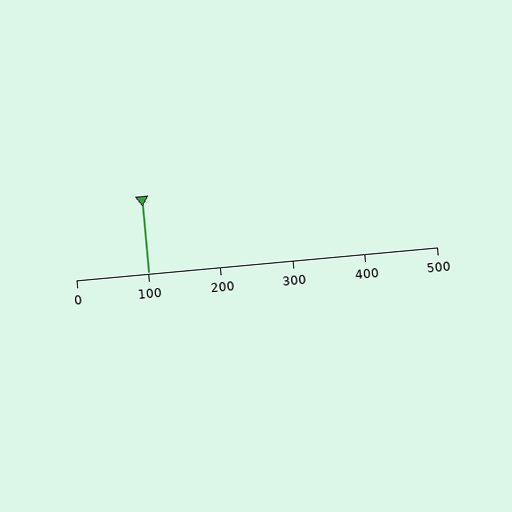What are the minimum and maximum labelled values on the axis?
The axis runs from 0 to 500.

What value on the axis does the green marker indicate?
The marker indicates approximately 100.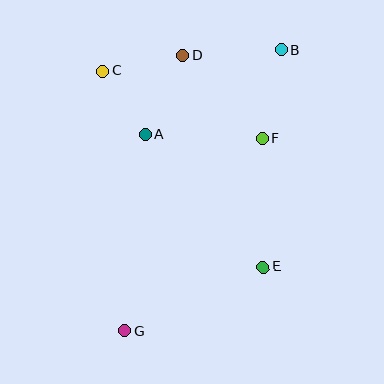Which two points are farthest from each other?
Points B and G are farthest from each other.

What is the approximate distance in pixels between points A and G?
The distance between A and G is approximately 198 pixels.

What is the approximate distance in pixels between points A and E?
The distance between A and E is approximately 178 pixels.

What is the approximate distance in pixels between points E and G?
The distance between E and G is approximately 153 pixels.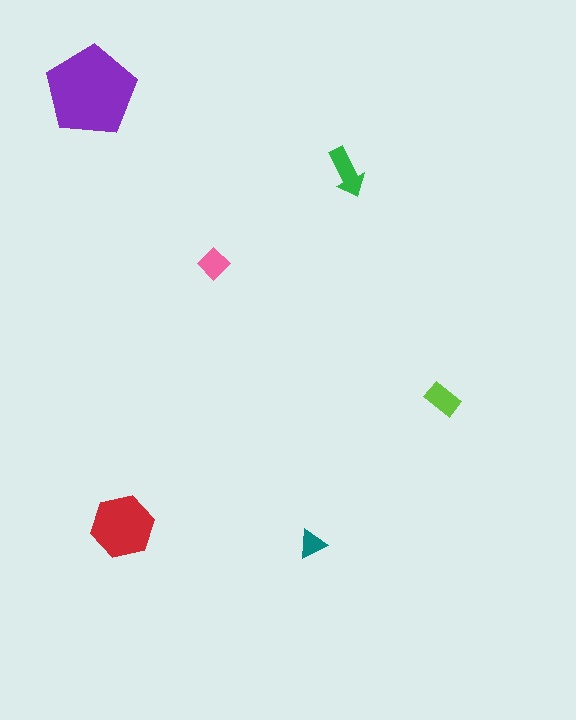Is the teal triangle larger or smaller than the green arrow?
Smaller.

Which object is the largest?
The purple pentagon.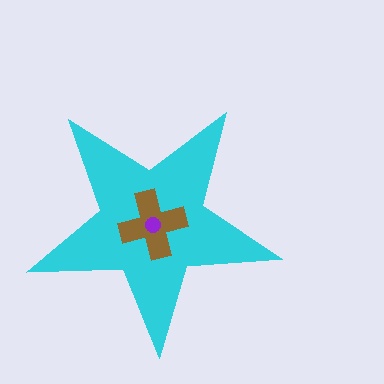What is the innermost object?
The purple circle.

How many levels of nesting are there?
3.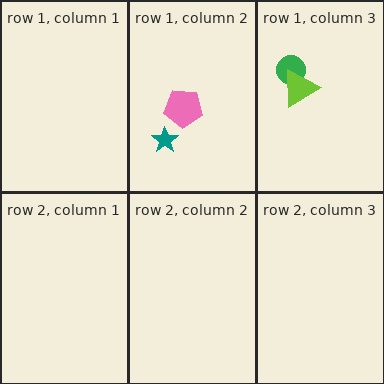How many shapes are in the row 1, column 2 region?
2.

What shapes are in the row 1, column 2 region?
The teal star, the pink pentagon.